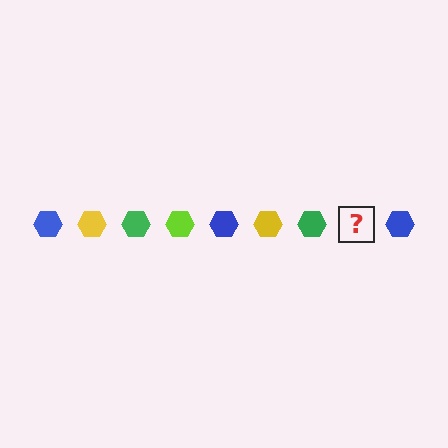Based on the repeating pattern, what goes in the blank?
The blank should be a lime hexagon.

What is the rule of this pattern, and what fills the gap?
The rule is that the pattern cycles through blue, yellow, green, lime hexagons. The gap should be filled with a lime hexagon.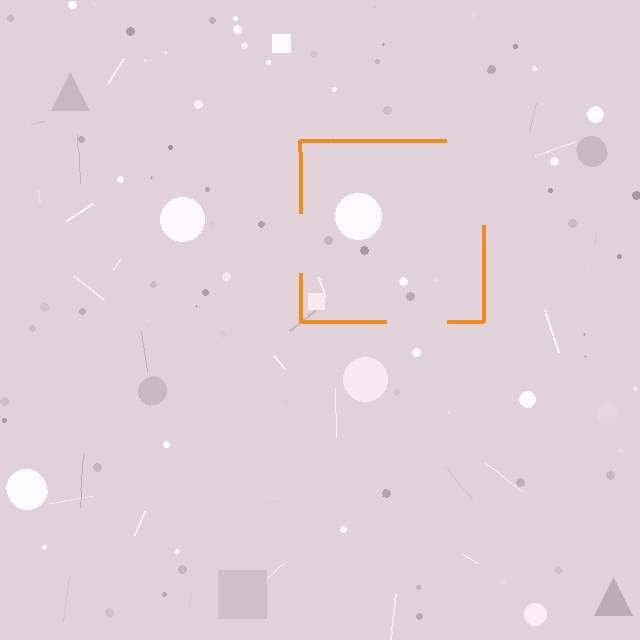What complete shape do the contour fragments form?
The contour fragments form a square.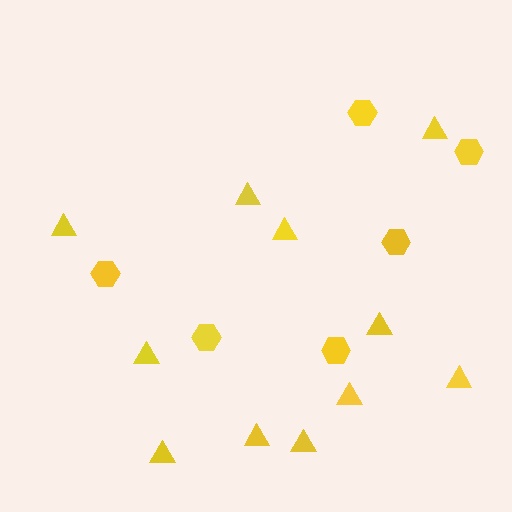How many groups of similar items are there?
There are 2 groups: one group of hexagons (6) and one group of triangles (11).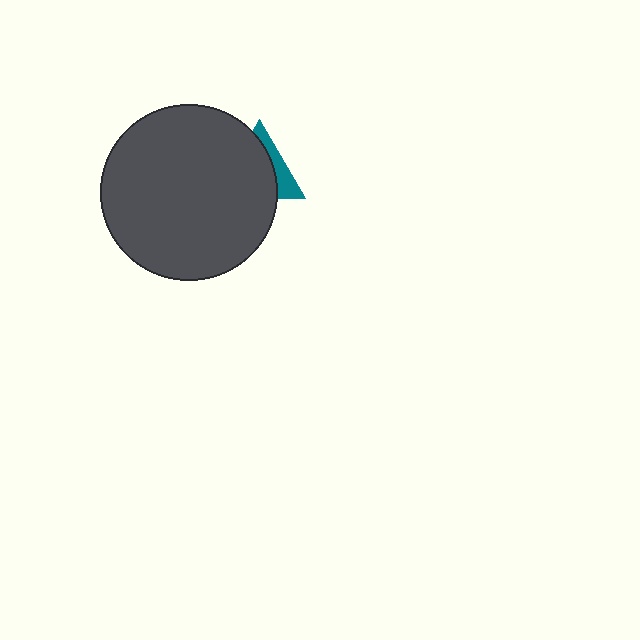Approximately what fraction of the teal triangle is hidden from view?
Roughly 69% of the teal triangle is hidden behind the dark gray circle.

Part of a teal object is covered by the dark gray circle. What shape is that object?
It is a triangle.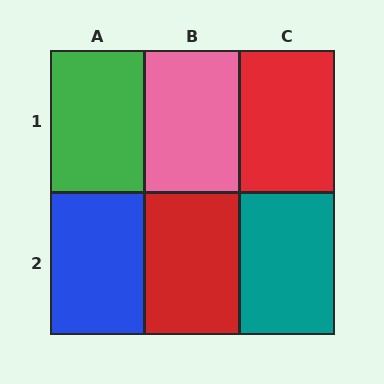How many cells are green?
1 cell is green.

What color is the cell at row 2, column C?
Teal.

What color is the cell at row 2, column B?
Red.